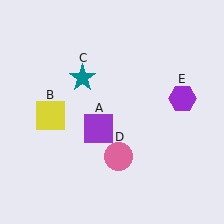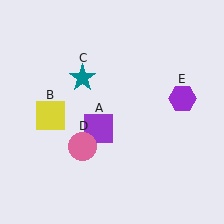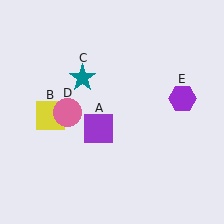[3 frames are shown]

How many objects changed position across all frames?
1 object changed position: pink circle (object D).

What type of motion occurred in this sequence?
The pink circle (object D) rotated clockwise around the center of the scene.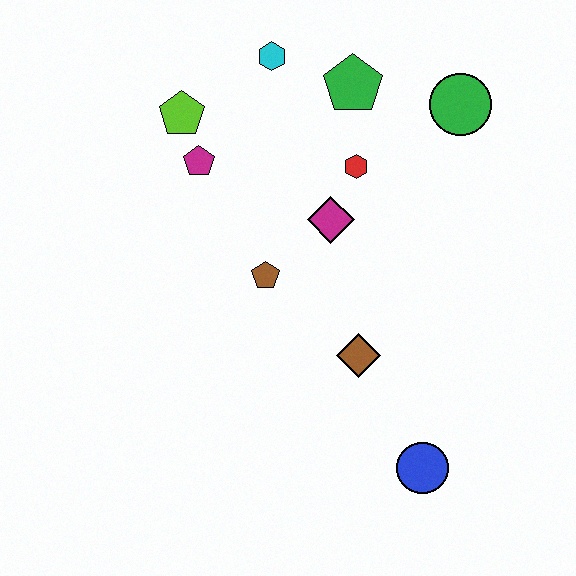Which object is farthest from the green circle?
The blue circle is farthest from the green circle.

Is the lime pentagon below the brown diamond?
No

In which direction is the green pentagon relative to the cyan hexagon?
The green pentagon is to the right of the cyan hexagon.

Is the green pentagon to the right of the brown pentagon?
Yes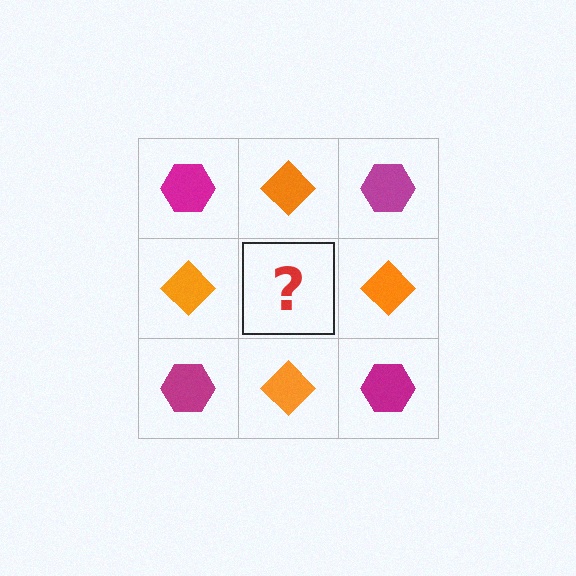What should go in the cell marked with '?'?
The missing cell should contain a magenta hexagon.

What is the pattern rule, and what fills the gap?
The rule is that it alternates magenta hexagon and orange diamond in a checkerboard pattern. The gap should be filled with a magenta hexagon.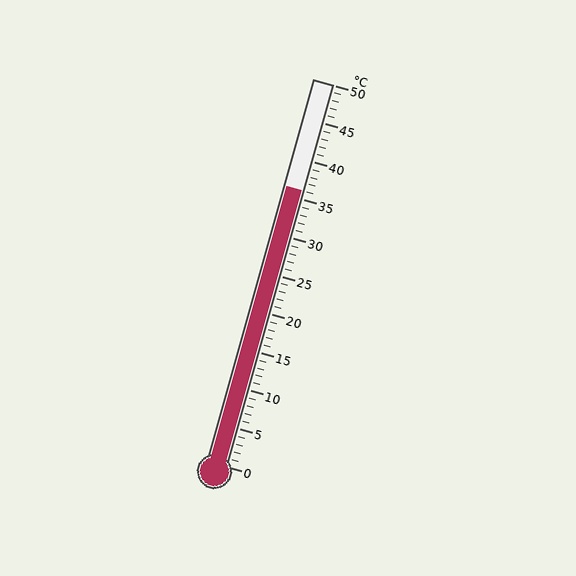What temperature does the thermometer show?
The thermometer shows approximately 36°C.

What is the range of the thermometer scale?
The thermometer scale ranges from 0°C to 50°C.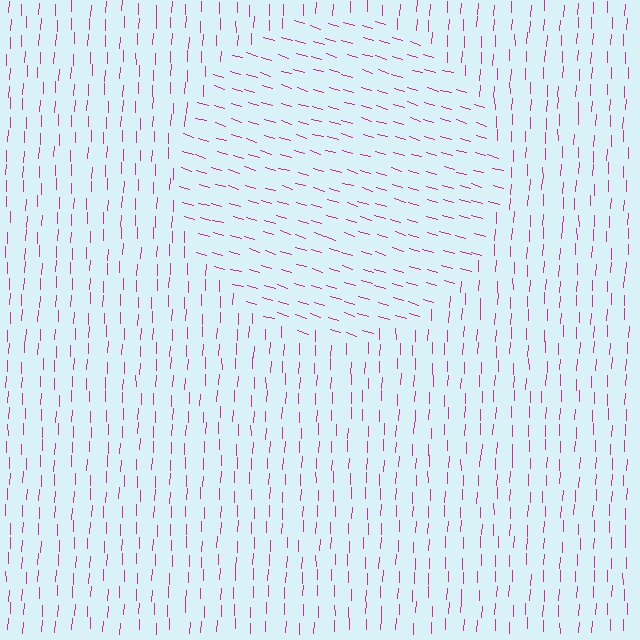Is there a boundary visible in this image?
Yes, there is a texture boundary formed by a change in line orientation.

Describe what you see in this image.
The image is filled with small magenta line segments. A circle region in the image has lines oriented differently from the surrounding lines, creating a visible texture boundary.